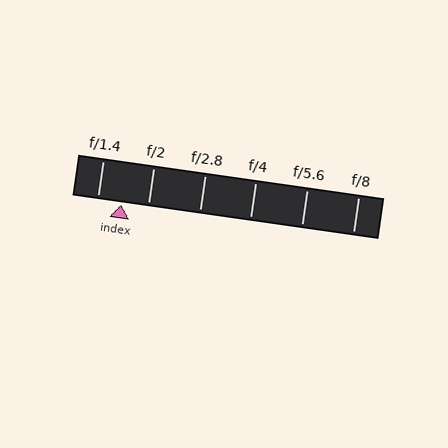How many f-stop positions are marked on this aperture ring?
There are 6 f-stop positions marked.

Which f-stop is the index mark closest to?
The index mark is closest to f/1.4.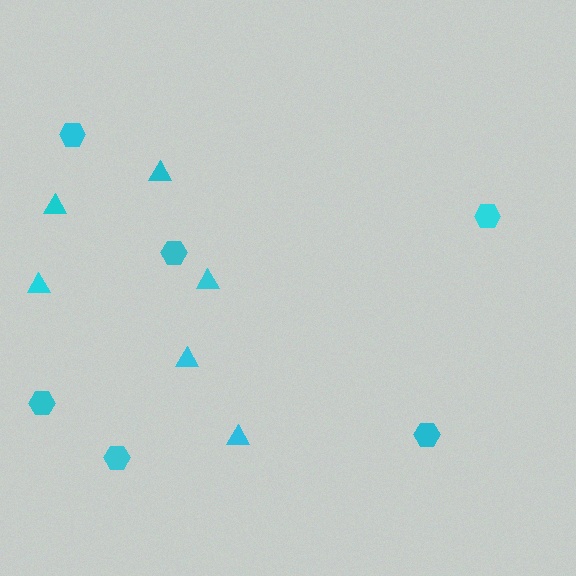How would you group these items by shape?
There are 2 groups: one group of triangles (6) and one group of hexagons (6).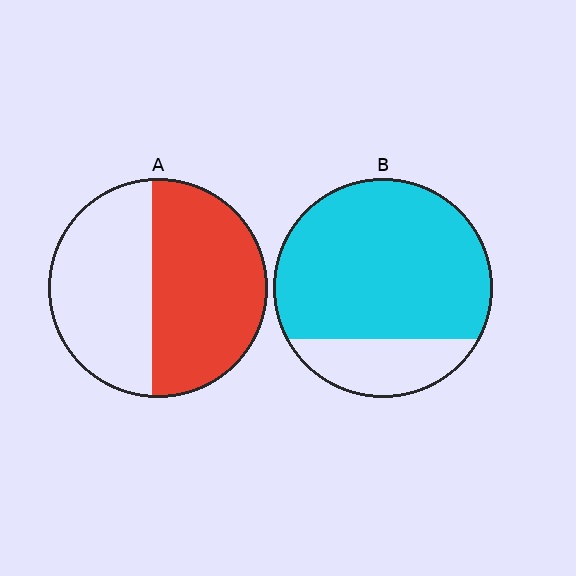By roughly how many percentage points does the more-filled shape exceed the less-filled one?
By roughly 25 percentage points (B over A).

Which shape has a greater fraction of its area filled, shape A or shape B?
Shape B.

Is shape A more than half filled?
Roughly half.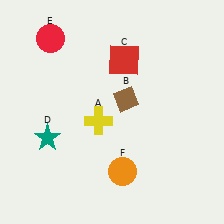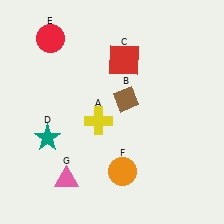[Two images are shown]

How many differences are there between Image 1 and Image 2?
There is 1 difference between the two images.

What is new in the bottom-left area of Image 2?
A pink triangle (G) was added in the bottom-left area of Image 2.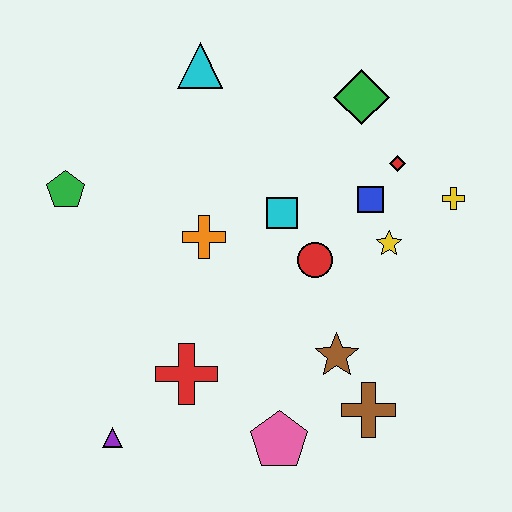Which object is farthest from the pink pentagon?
The cyan triangle is farthest from the pink pentagon.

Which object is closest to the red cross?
The purple triangle is closest to the red cross.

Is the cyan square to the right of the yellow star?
No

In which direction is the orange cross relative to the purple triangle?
The orange cross is above the purple triangle.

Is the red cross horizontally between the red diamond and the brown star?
No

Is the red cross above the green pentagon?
No